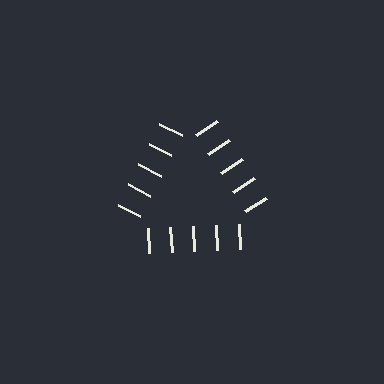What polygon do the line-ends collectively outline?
An illusory triangle — the line segments terminate on its edges but no continuous stroke is drawn.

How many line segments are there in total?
15 — 5 along each of the 3 edges.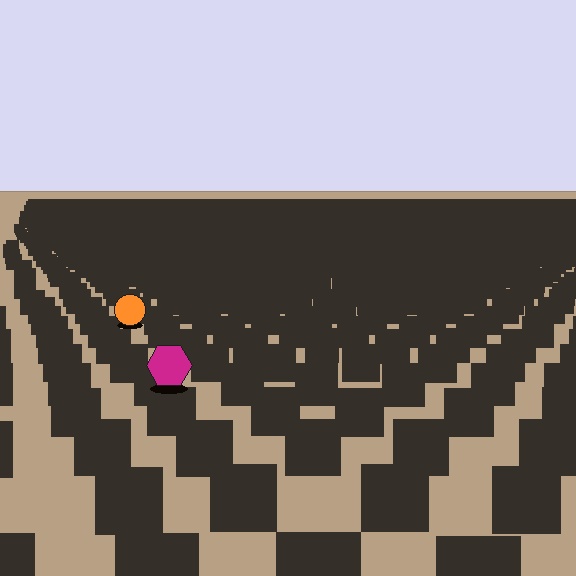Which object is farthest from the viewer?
The orange circle is farthest from the viewer. It appears smaller and the ground texture around it is denser.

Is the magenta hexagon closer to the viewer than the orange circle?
Yes. The magenta hexagon is closer — you can tell from the texture gradient: the ground texture is coarser near it.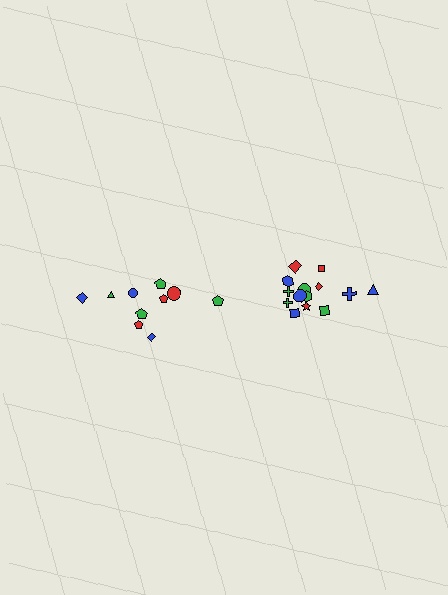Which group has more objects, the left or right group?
The right group.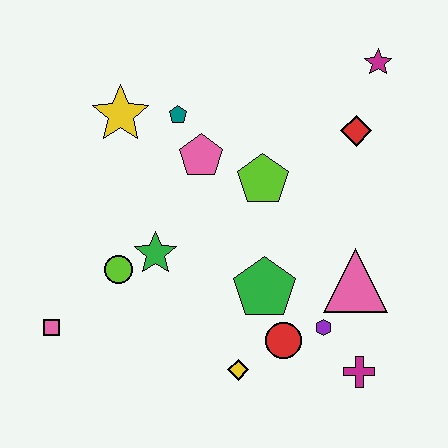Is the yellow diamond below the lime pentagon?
Yes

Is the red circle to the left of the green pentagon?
No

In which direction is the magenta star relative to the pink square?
The magenta star is to the right of the pink square.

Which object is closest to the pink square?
The lime circle is closest to the pink square.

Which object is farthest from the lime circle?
The magenta star is farthest from the lime circle.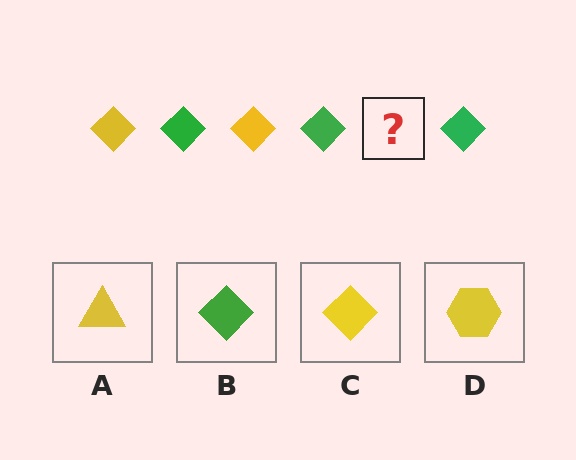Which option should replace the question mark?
Option C.